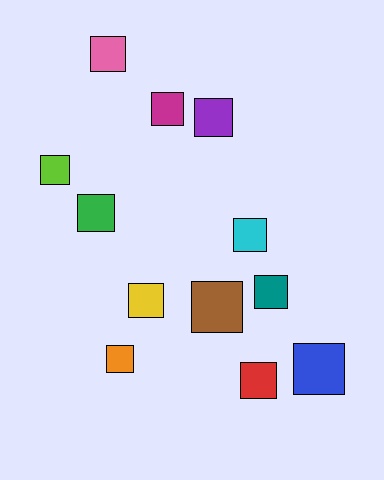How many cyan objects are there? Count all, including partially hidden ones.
There is 1 cyan object.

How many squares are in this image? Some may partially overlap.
There are 12 squares.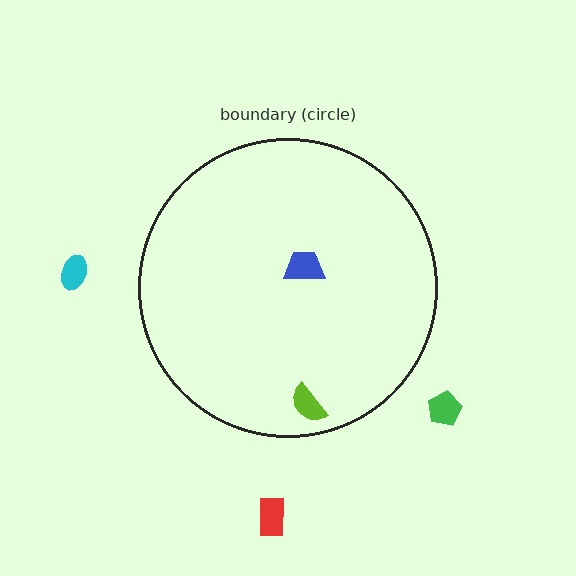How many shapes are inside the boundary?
2 inside, 3 outside.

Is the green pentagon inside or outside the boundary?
Outside.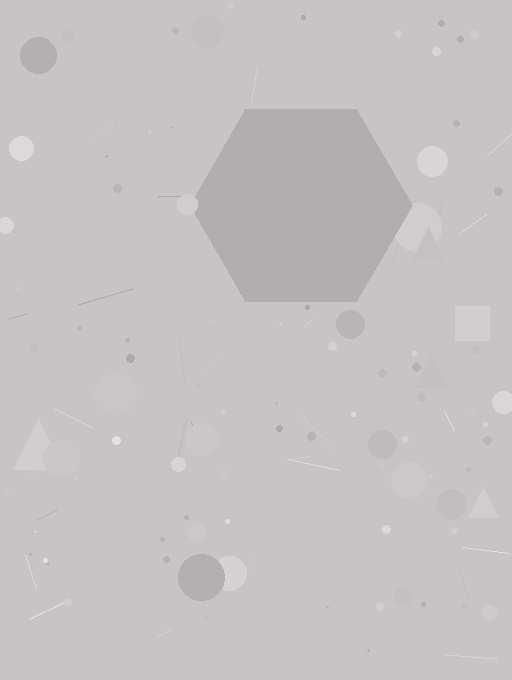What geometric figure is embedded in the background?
A hexagon is embedded in the background.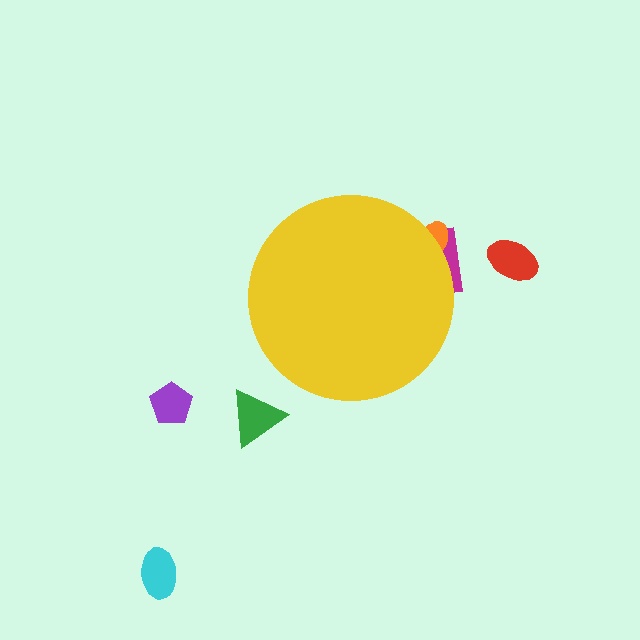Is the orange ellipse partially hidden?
Yes, the orange ellipse is partially hidden behind the yellow circle.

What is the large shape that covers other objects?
A yellow circle.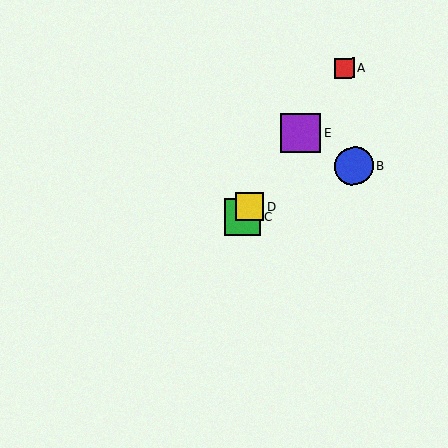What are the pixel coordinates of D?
Object D is at (250, 207).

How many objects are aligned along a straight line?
4 objects (A, C, D, E) are aligned along a straight line.